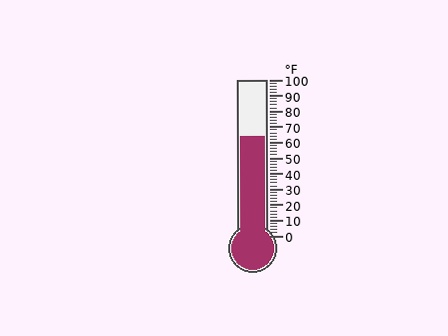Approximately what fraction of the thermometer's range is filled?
The thermometer is filled to approximately 65% of its range.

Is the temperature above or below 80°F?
The temperature is below 80°F.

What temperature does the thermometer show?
The thermometer shows approximately 64°F.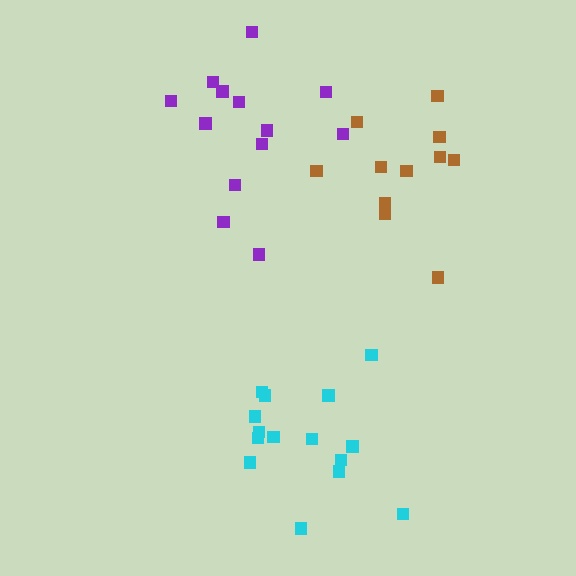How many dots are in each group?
Group 1: 11 dots, Group 2: 13 dots, Group 3: 15 dots (39 total).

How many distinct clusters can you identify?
There are 3 distinct clusters.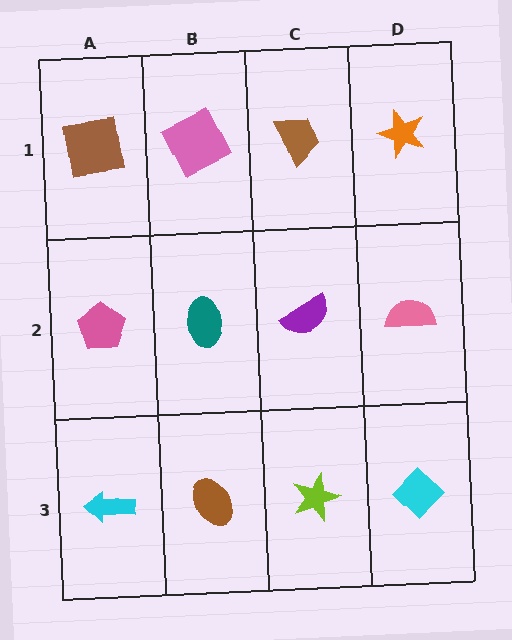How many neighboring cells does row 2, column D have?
3.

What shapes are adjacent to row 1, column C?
A purple semicircle (row 2, column C), a pink square (row 1, column B), an orange star (row 1, column D).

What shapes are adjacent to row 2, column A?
A brown square (row 1, column A), a cyan arrow (row 3, column A), a teal ellipse (row 2, column B).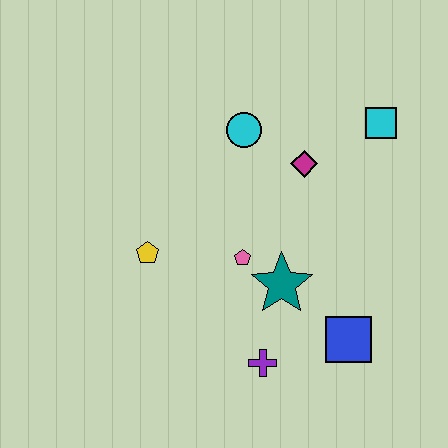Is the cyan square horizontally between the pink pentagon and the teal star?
No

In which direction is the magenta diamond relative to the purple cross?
The magenta diamond is above the purple cross.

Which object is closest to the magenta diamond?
The cyan circle is closest to the magenta diamond.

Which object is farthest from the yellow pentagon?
The cyan square is farthest from the yellow pentagon.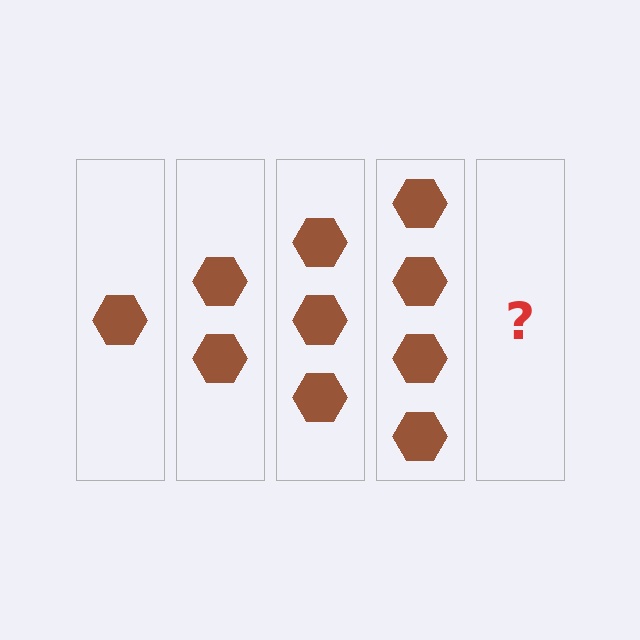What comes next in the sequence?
The next element should be 5 hexagons.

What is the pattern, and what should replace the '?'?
The pattern is that each step adds one more hexagon. The '?' should be 5 hexagons.